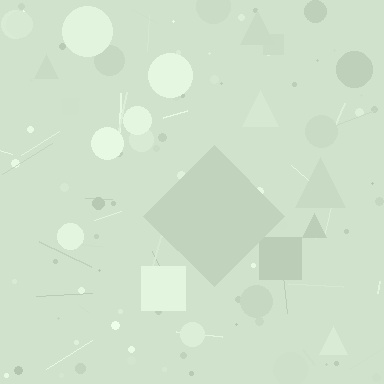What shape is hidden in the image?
A diamond is hidden in the image.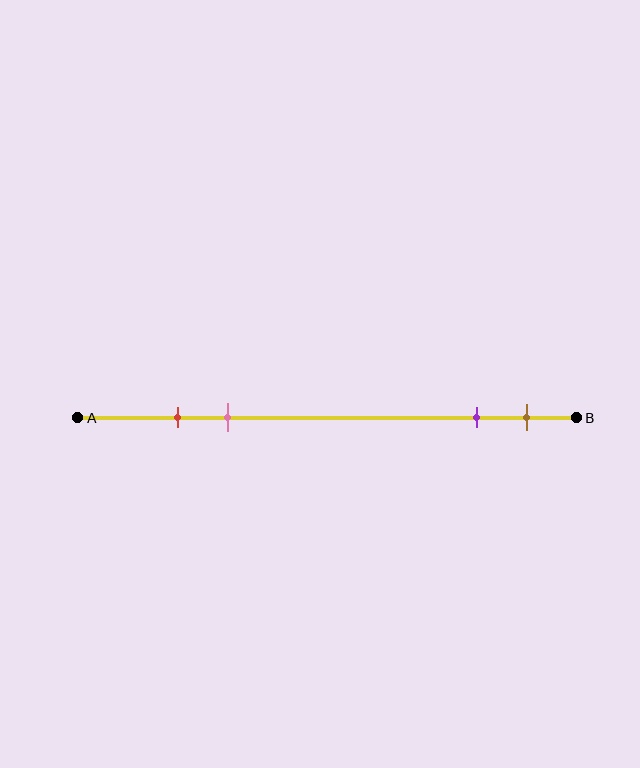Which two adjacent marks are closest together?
The red and pink marks are the closest adjacent pair.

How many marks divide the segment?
There are 4 marks dividing the segment.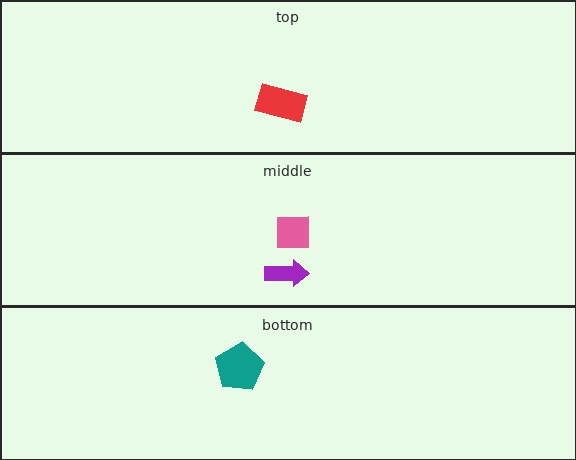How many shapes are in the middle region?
2.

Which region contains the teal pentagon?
The bottom region.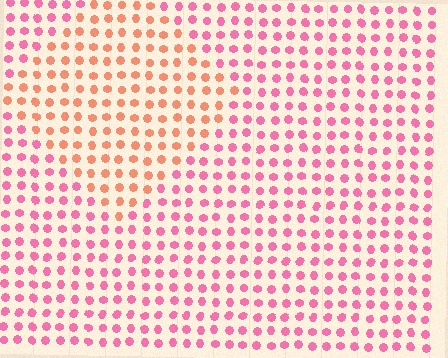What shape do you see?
I see a diamond.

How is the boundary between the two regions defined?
The boundary is defined purely by a slight shift in hue (about 40 degrees). Spacing, size, and orientation are identical on both sides.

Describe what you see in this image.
The image is filled with small pink elements in a uniform arrangement. A diamond-shaped region is visible where the elements are tinted to a slightly different hue, forming a subtle color boundary.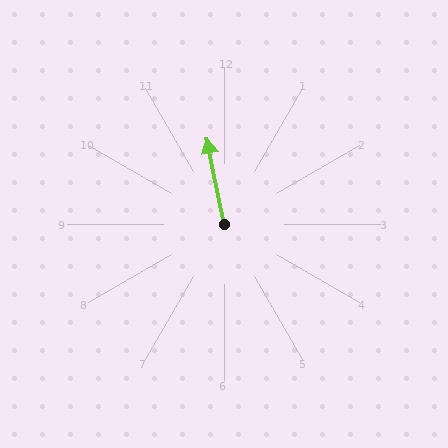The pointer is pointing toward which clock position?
Roughly 12 o'clock.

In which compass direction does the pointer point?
North.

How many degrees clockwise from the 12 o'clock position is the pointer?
Approximately 349 degrees.